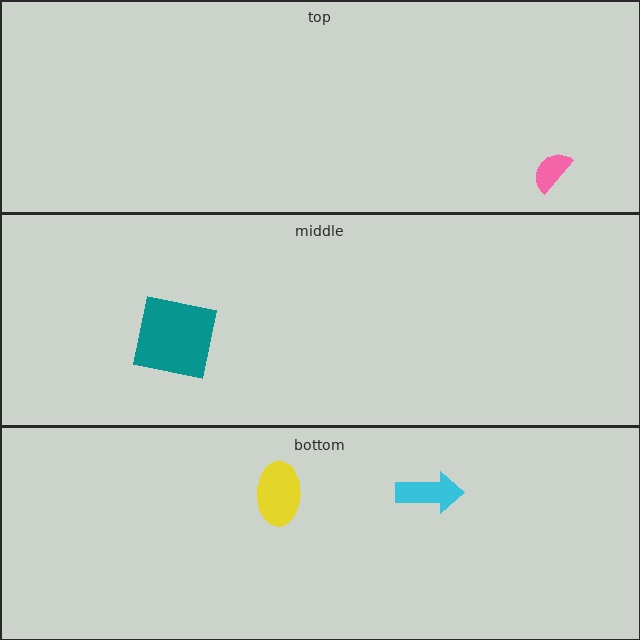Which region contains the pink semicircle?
The top region.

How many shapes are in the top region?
1.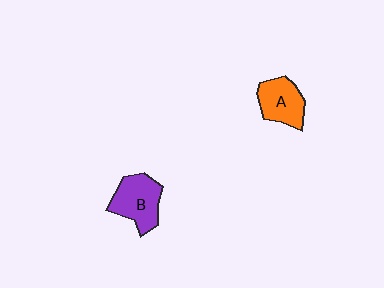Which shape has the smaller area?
Shape A (orange).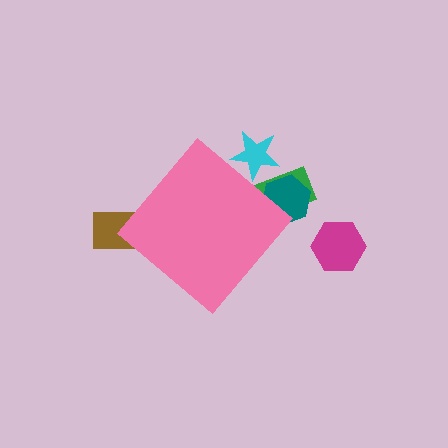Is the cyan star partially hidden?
Yes, the cyan star is partially hidden behind the pink diamond.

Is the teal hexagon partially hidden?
Yes, the teal hexagon is partially hidden behind the pink diamond.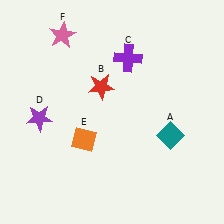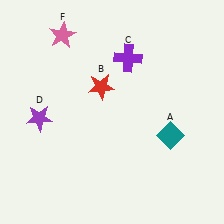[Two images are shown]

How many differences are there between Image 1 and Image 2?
There is 1 difference between the two images.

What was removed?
The orange diamond (E) was removed in Image 2.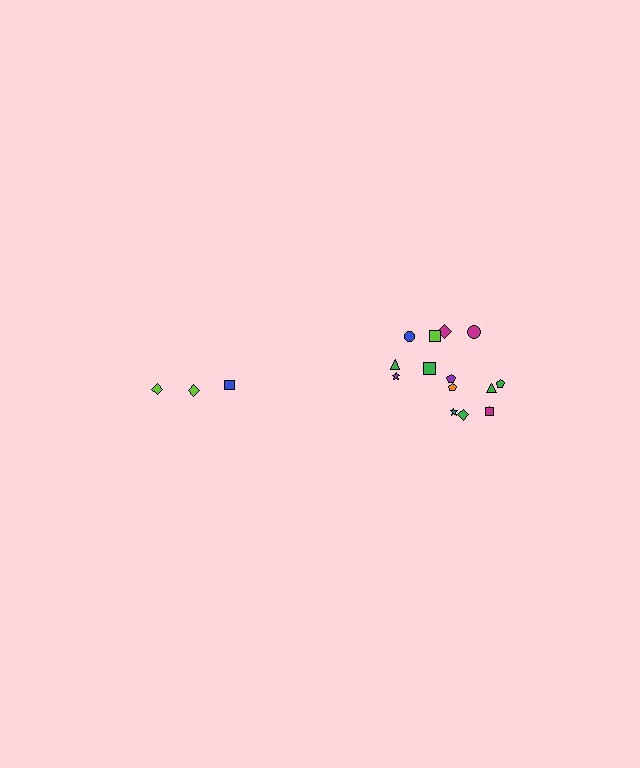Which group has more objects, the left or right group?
The right group.